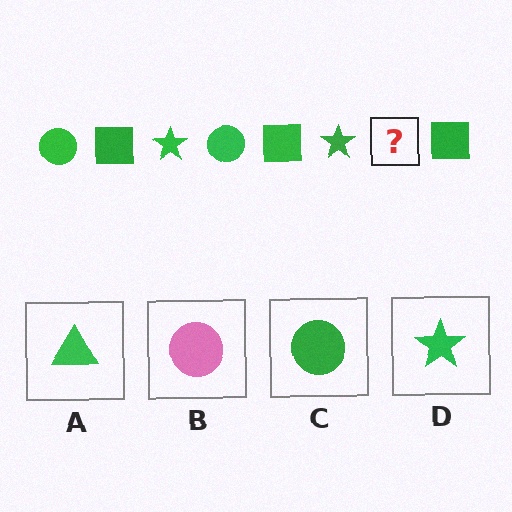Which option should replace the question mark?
Option C.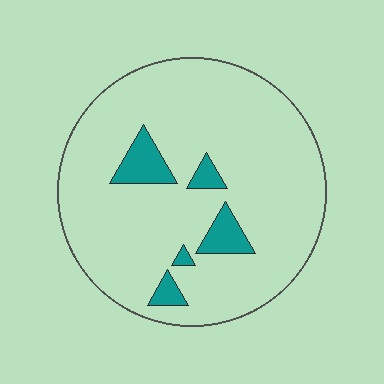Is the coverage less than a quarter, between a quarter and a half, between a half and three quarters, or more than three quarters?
Less than a quarter.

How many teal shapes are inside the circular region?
5.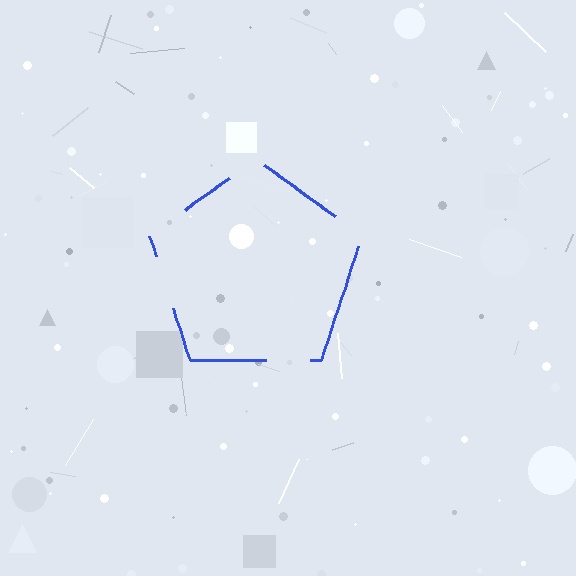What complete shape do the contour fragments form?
The contour fragments form a pentagon.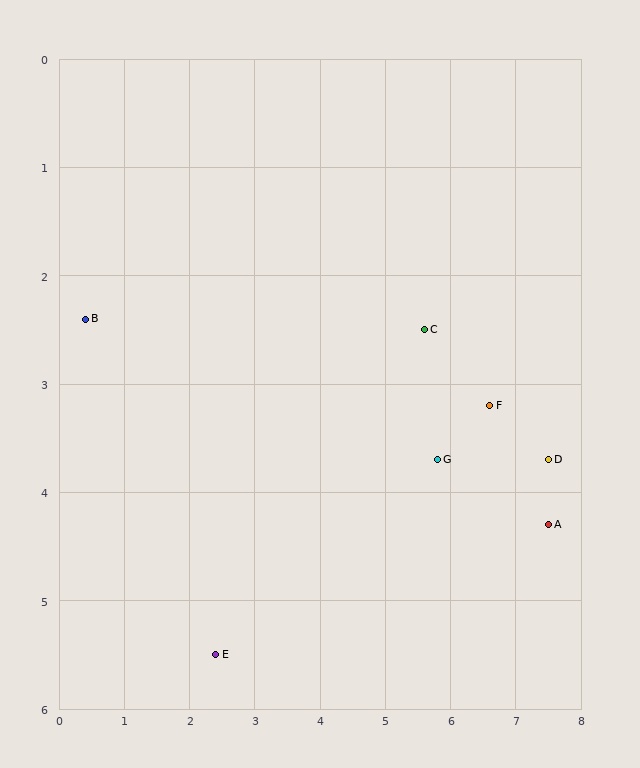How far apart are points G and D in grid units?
Points G and D are about 1.7 grid units apart.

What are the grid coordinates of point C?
Point C is at approximately (5.6, 2.5).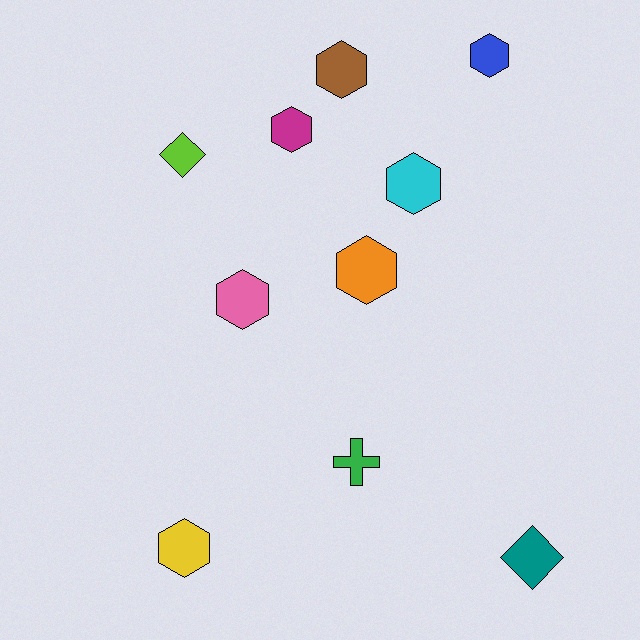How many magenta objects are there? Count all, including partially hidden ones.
There is 1 magenta object.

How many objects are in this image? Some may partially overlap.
There are 10 objects.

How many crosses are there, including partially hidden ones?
There is 1 cross.